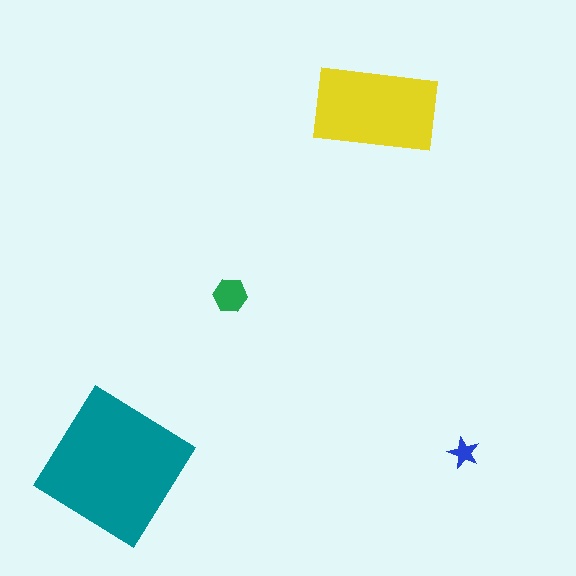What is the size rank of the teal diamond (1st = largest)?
1st.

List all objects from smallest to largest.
The blue star, the green hexagon, the yellow rectangle, the teal diamond.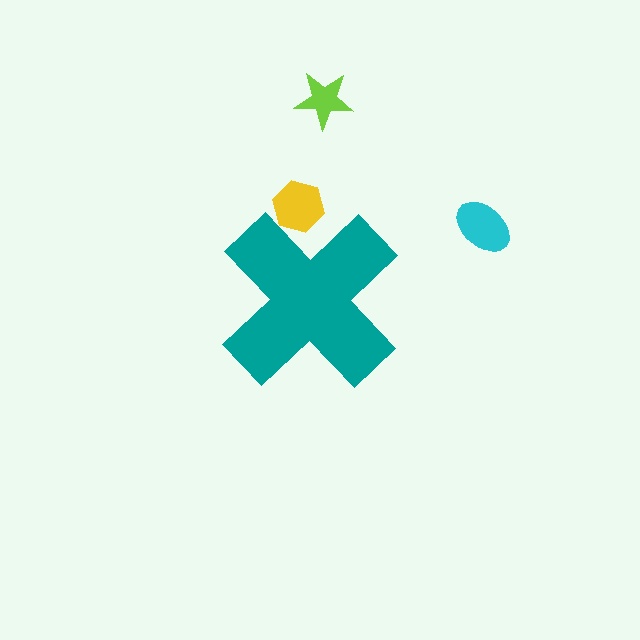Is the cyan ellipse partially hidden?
No, the cyan ellipse is fully visible.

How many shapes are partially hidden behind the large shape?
1 shape is partially hidden.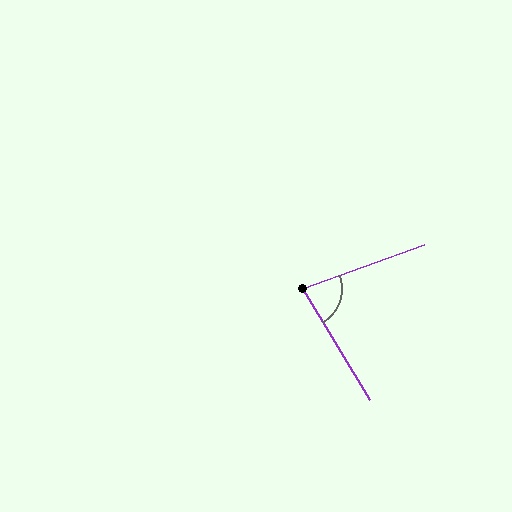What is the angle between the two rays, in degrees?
Approximately 79 degrees.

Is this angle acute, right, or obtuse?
It is acute.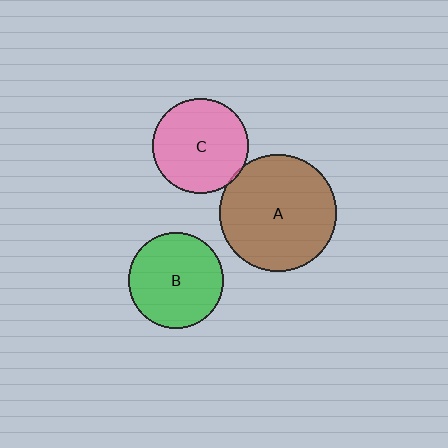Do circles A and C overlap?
Yes.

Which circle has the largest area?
Circle A (brown).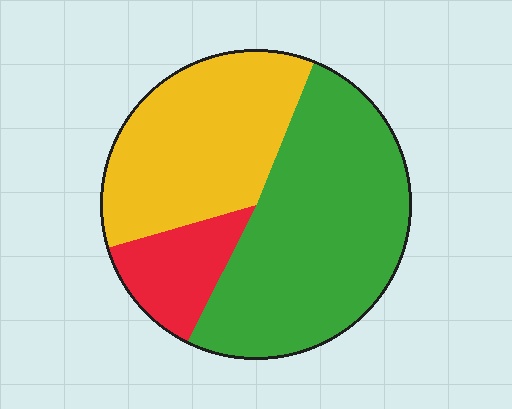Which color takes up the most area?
Green, at roughly 50%.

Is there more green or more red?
Green.